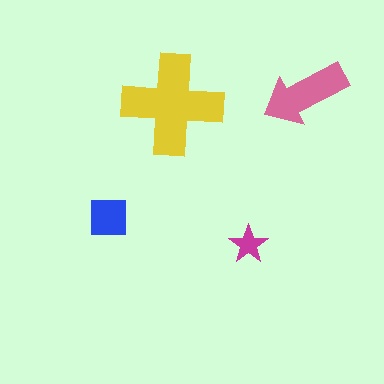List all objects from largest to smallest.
The yellow cross, the pink arrow, the blue square, the magenta star.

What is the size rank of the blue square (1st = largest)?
3rd.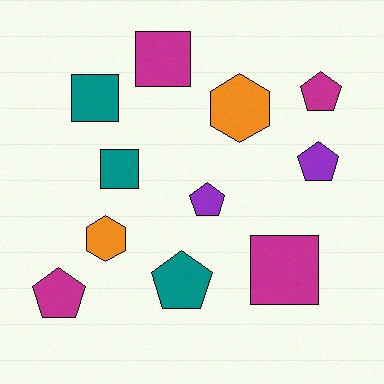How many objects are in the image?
There are 11 objects.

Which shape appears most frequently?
Pentagon, with 5 objects.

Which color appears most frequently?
Magenta, with 4 objects.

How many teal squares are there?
There are 2 teal squares.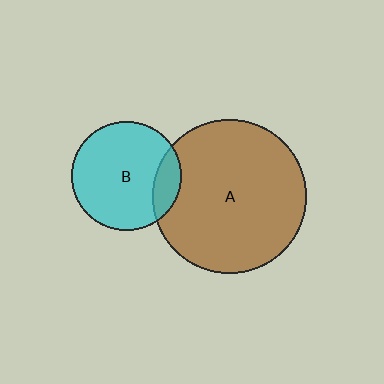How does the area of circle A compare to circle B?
Approximately 2.0 times.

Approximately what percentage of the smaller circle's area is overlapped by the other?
Approximately 15%.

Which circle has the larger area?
Circle A (brown).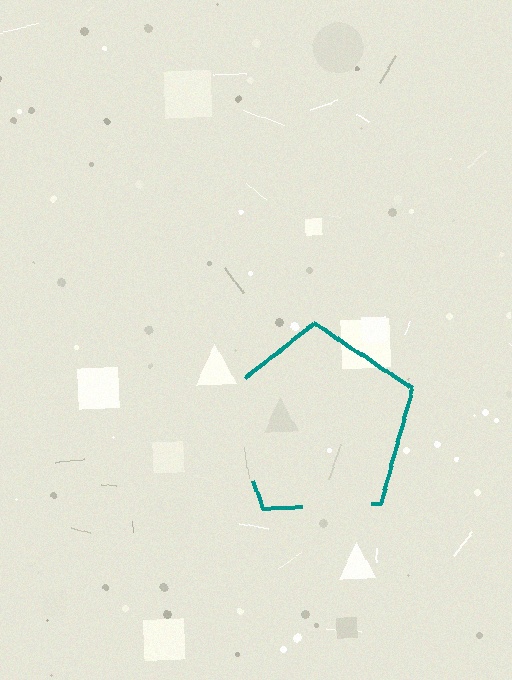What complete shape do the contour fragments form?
The contour fragments form a pentagon.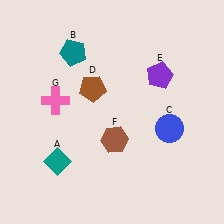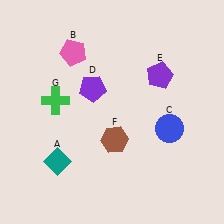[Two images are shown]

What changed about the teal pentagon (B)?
In Image 1, B is teal. In Image 2, it changed to pink.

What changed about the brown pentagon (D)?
In Image 1, D is brown. In Image 2, it changed to purple.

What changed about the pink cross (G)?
In Image 1, G is pink. In Image 2, it changed to green.